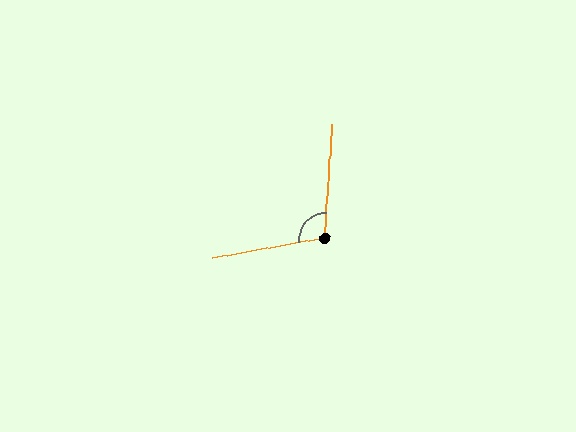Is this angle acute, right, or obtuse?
It is obtuse.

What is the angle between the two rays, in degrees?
Approximately 104 degrees.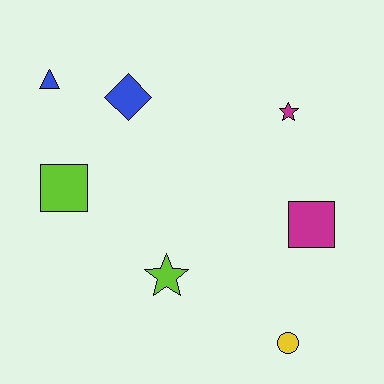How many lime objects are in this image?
There are 2 lime objects.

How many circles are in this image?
There is 1 circle.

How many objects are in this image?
There are 7 objects.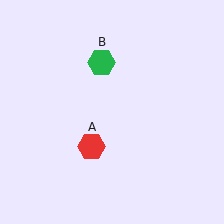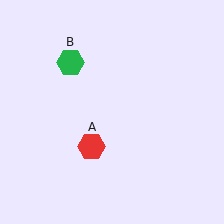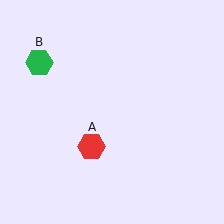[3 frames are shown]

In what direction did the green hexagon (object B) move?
The green hexagon (object B) moved left.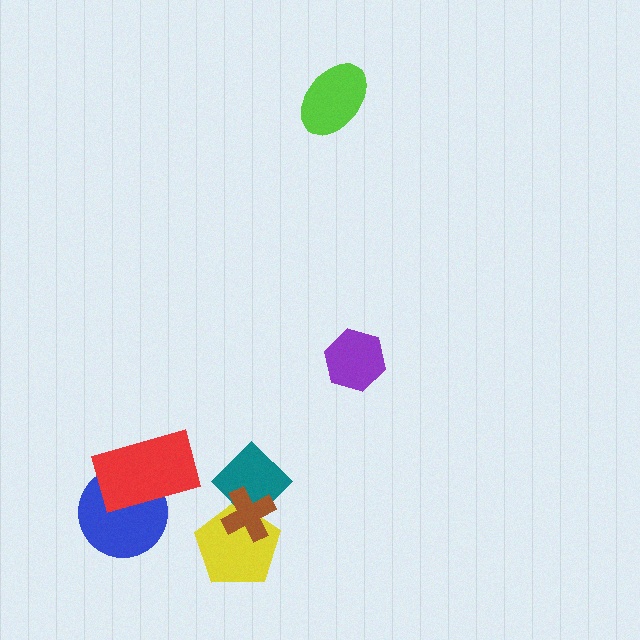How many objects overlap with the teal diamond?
2 objects overlap with the teal diamond.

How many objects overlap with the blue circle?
1 object overlaps with the blue circle.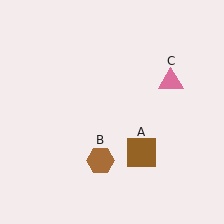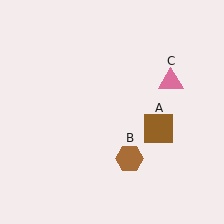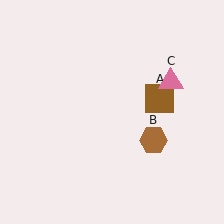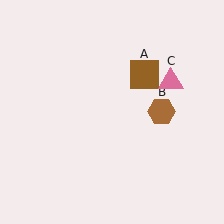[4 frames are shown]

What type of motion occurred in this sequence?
The brown square (object A), brown hexagon (object B) rotated counterclockwise around the center of the scene.